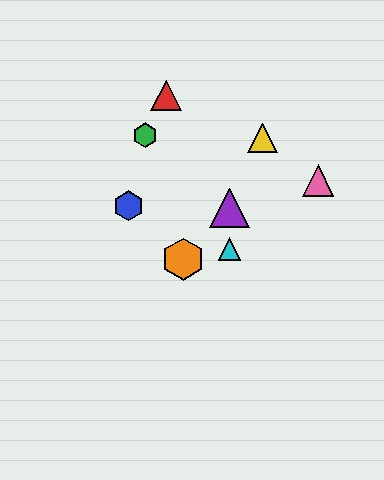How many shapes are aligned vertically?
2 shapes (the purple triangle, the cyan triangle) are aligned vertically.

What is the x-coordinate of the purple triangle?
The purple triangle is at x≈229.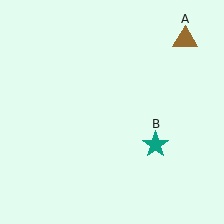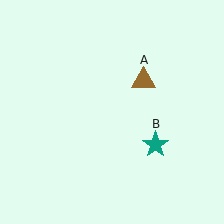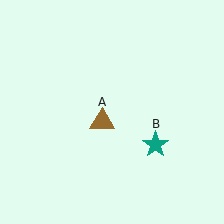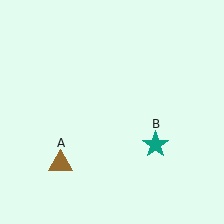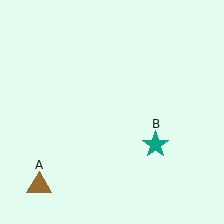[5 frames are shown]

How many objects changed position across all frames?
1 object changed position: brown triangle (object A).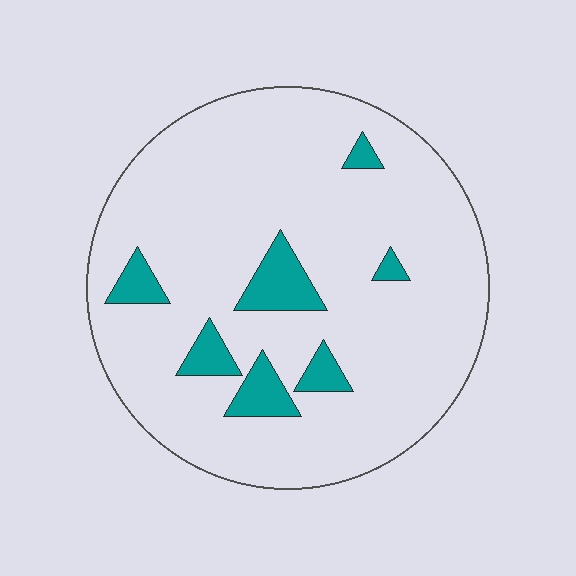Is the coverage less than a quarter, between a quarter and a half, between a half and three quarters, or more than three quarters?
Less than a quarter.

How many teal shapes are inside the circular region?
7.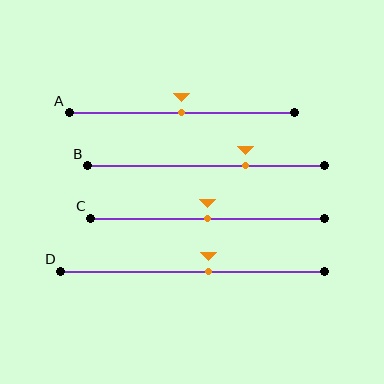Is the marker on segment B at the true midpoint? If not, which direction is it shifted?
No, the marker on segment B is shifted to the right by about 17% of the segment length.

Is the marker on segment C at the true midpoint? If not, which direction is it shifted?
Yes, the marker on segment C is at the true midpoint.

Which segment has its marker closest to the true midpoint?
Segment A has its marker closest to the true midpoint.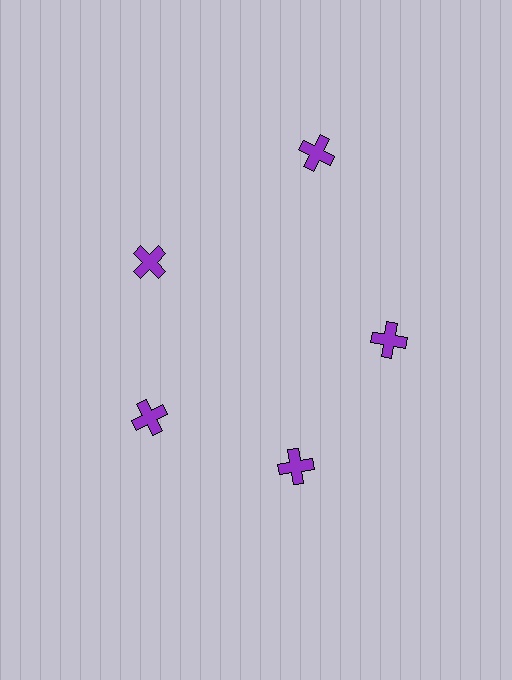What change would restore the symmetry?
The symmetry would be restored by moving it inward, back onto the ring so that all 5 crosses sit at equal angles and equal distance from the center.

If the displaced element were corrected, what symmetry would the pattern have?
It would have 5-fold rotational symmetry — the pattern would map onto itself every 72 degrees.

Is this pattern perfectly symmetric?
No. The 5 purple crosses are arranged in a ring, but one element near the 1 o'clock position is pushed outward from the center, breaking the 5-fold rotational symmetry.